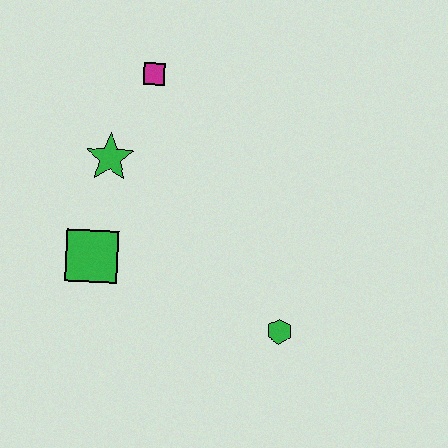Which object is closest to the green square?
The green star is closest to the green square.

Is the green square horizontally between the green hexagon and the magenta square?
No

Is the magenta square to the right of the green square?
Yes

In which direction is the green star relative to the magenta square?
The green star is below the magenta square.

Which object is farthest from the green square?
The green hexagon is farthest from the green square.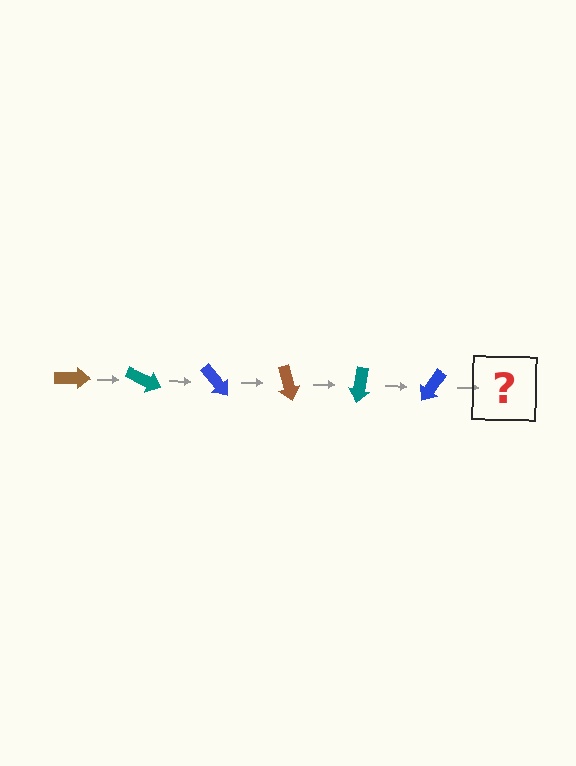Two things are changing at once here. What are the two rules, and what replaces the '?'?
The two rules are that it rotates 25 degrees each step and the color cycles through brown, teal, and blue. The '?' should be a brown arrow, rotated 150 degrees from the start.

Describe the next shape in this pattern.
It should be a brown arrow, rotated 150 degrees from the start.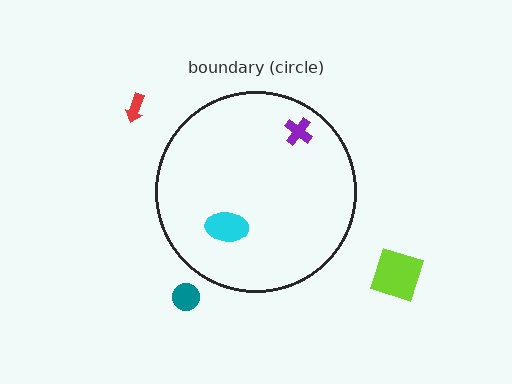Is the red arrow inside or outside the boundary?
Outside.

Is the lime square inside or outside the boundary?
Outside.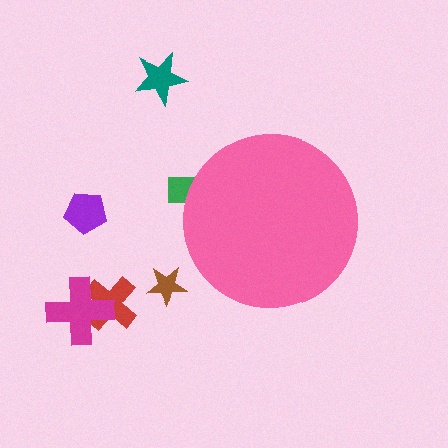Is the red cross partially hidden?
No, the red cross is fully visible.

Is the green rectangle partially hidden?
Yes, the green rectangle is partially hidden behind the pink circle.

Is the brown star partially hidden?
No, the brown star is fully visible.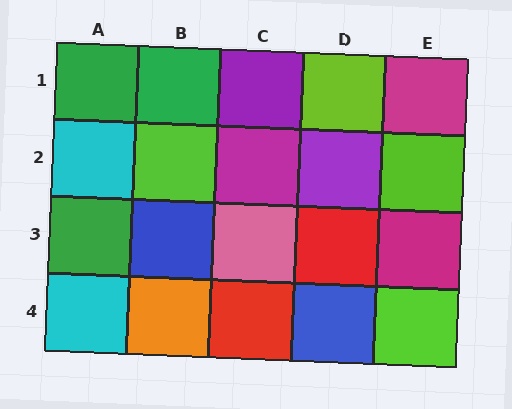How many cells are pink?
1 cell is pink.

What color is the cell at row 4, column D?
Blue.